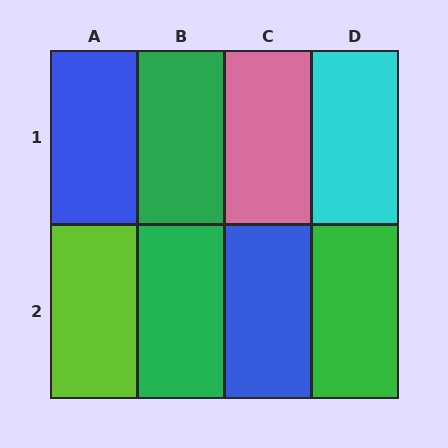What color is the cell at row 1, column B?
Green.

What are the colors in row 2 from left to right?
Lime, green, blue, green.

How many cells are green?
3 cells are green.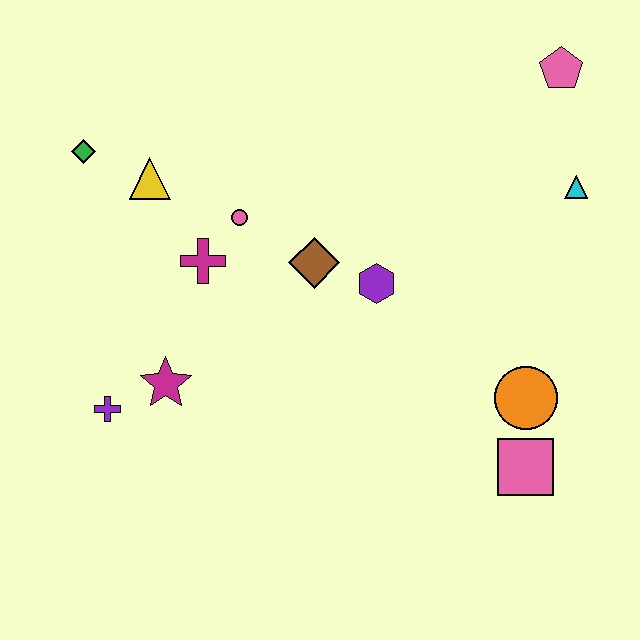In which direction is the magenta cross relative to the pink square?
The magenta cross is to the left of the pink square.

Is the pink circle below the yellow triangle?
Yes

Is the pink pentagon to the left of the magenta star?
No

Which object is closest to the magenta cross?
The pink circle is closest to the magenta cross.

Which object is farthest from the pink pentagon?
The purple cross is farthest from the pink pentagon.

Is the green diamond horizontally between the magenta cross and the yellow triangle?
No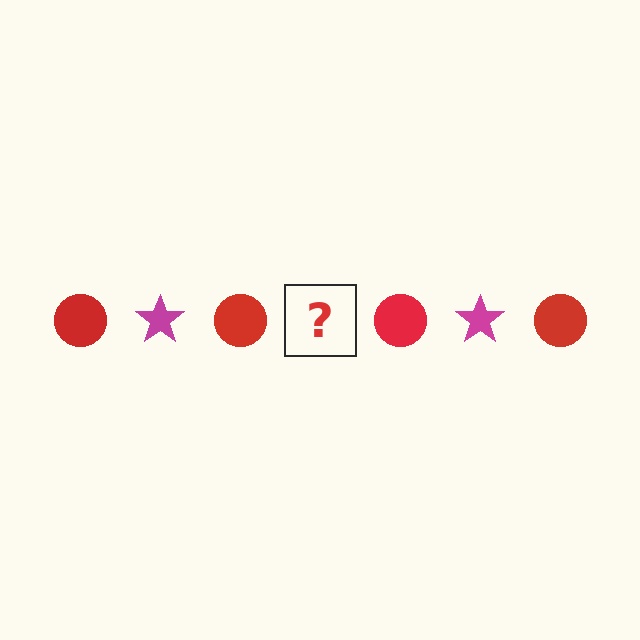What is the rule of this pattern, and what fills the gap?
The rule is that the pattern alternates between red circle and magenta star. The gap should be filled with a magenta star.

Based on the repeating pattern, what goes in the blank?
The blank should be a magenta star.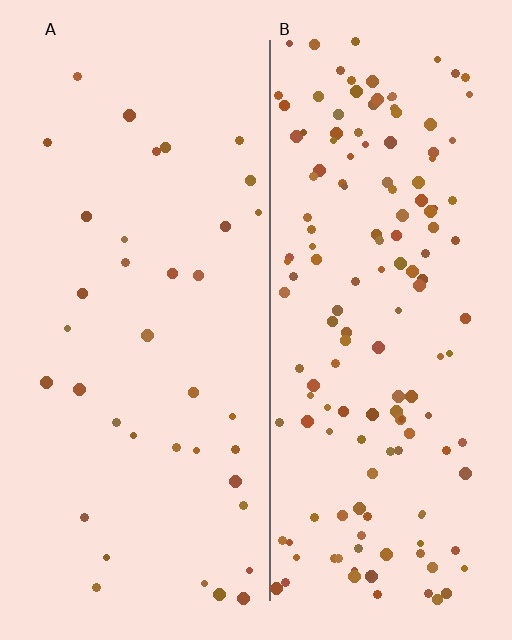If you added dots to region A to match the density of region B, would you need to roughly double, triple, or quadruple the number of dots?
Approximately quadruple.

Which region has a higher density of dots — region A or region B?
B (the right).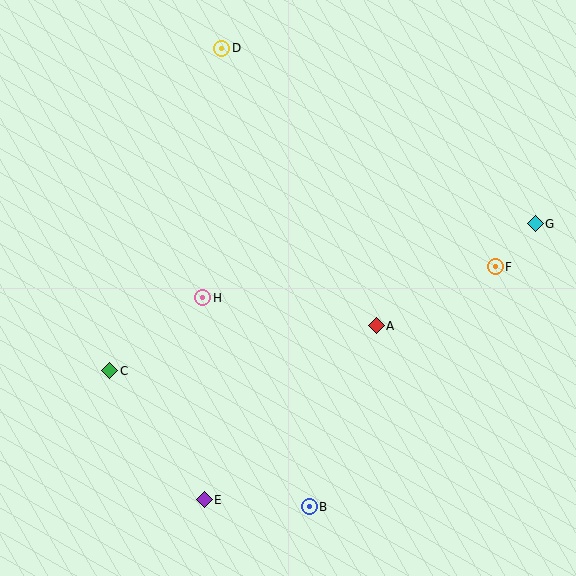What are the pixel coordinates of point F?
Point F is at (495, 267).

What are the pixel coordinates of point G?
Point G is at (535, 224).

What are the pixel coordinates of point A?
Point A is at (376, 326).